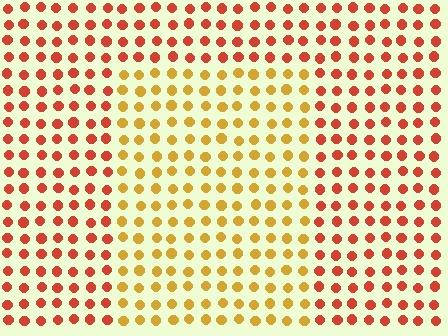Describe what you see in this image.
The image is filled with small red elements in a uniform arrangement. A rectangle-shaped region is visible where the elements are tinted to a slightly different hue, forming a subtle color boundary.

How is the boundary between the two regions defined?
The boundary is defined purely by a slight shift in hue (about 38 degrees). Spacing, size, and orientation are identical on both sides.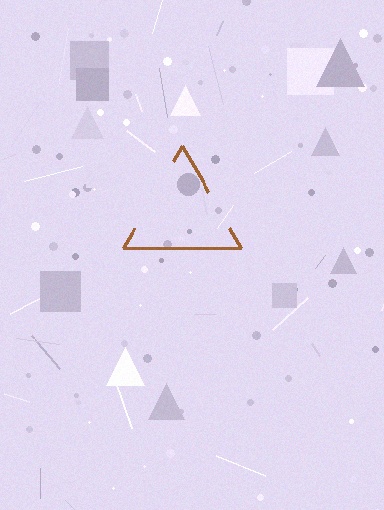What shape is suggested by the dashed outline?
The dashed outline suggests a triangle.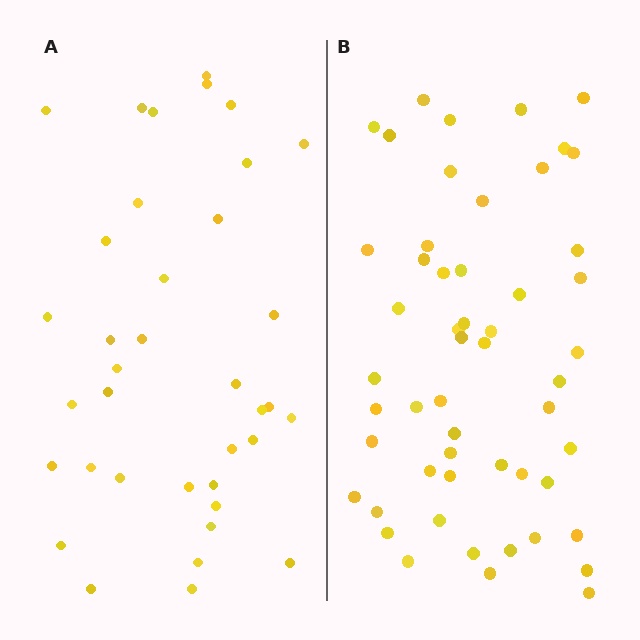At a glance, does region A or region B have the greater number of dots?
Region B (the right region) has more dots.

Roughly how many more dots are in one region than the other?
Region B has approximately 15 more dots than region A.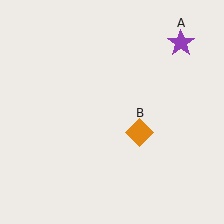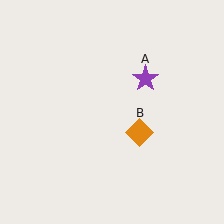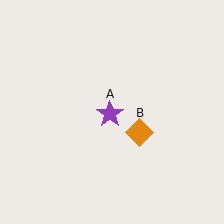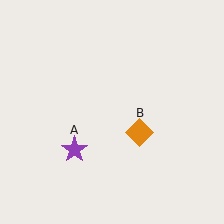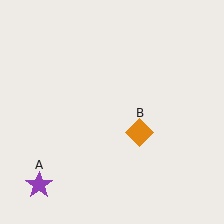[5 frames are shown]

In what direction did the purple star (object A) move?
The purple star (object A) moved down and to the left.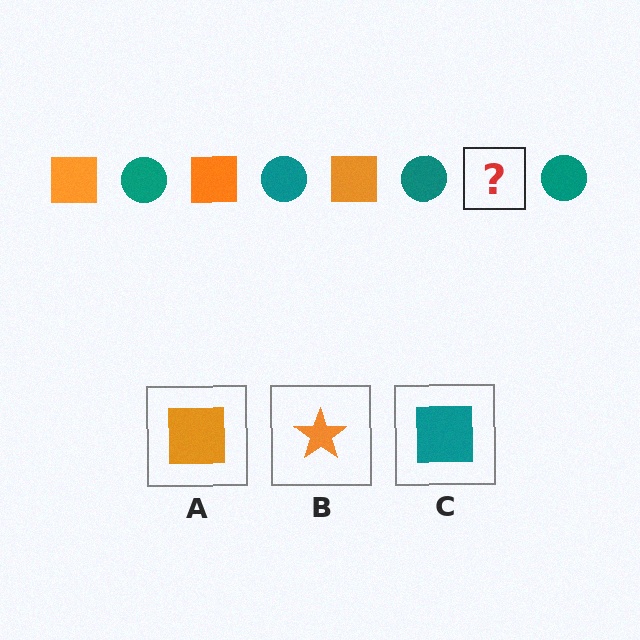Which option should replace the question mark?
Option A.